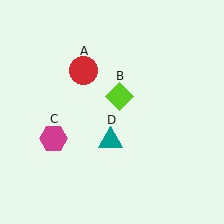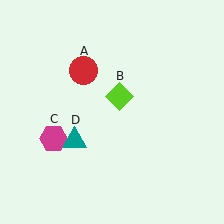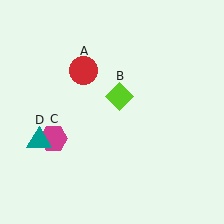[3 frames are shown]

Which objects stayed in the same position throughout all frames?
Red circle (object A) and lime diamond (object B) and magenta hexagon (object C) remained stationary.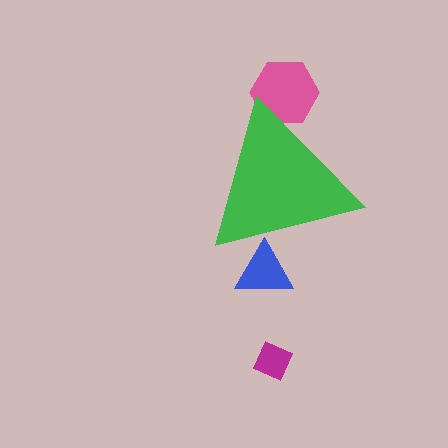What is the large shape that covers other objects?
A green triangle.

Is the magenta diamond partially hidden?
No, the magenta diamond is fully visible.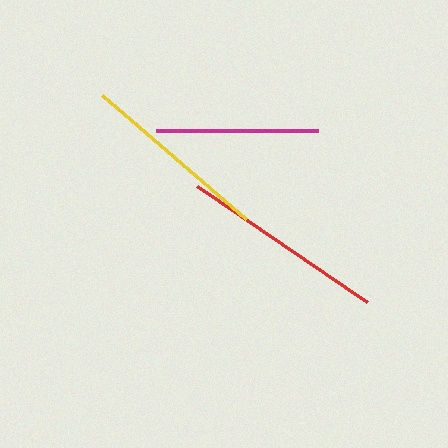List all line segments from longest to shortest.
From longest to shortest: red, yellow, magenta.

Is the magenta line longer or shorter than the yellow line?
The yellow line is longer than the magenta line.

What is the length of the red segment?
The red segment is approximately 205 pixels long.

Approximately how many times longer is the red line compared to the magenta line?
The red line is approximately 1.3 times the length of the magenta line.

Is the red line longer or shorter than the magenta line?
The red line is longer than the magenta line.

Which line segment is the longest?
The red line is the longest at approximately 205 pixels.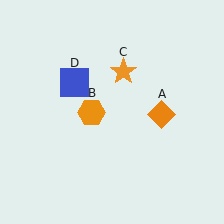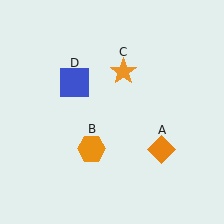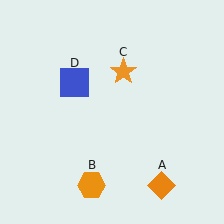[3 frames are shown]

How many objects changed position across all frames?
2 objects changed position: orange diamond (object A), orange hexagon (object B).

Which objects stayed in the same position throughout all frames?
Orange star (object C) and blue square (object D) remained stationary.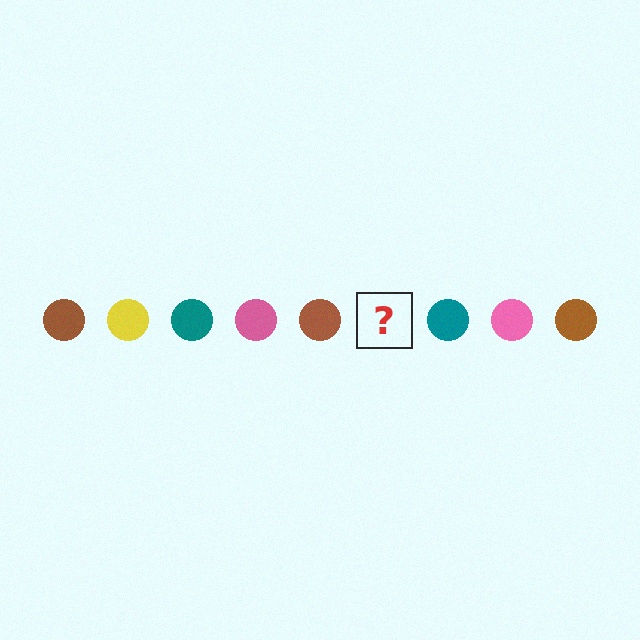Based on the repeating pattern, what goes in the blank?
The blank should be a yellow circle.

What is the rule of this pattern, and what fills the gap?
The rule is that the pattern cycles through brown, yellow, teal, pink circles. The gap should be filled with a yellow circle.